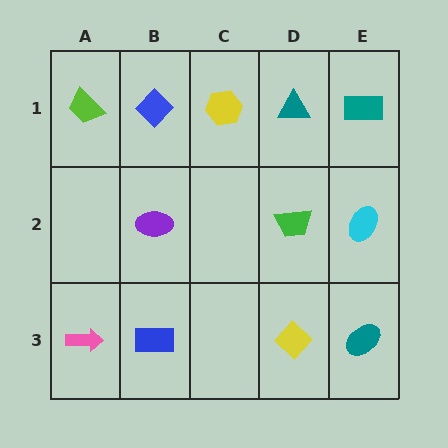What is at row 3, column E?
A teal ellipse.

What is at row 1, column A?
A lime trapezoid.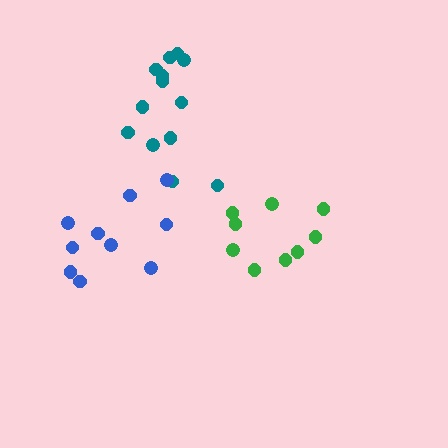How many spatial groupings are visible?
There are 3 spatial groupings.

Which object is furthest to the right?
The green cluster is rightmost.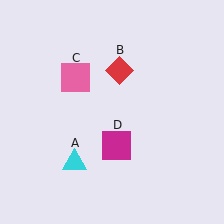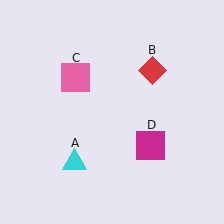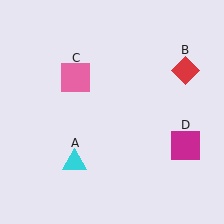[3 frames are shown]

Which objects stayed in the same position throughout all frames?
Cyan triangle (object A) and pink square (object C) remained stationary.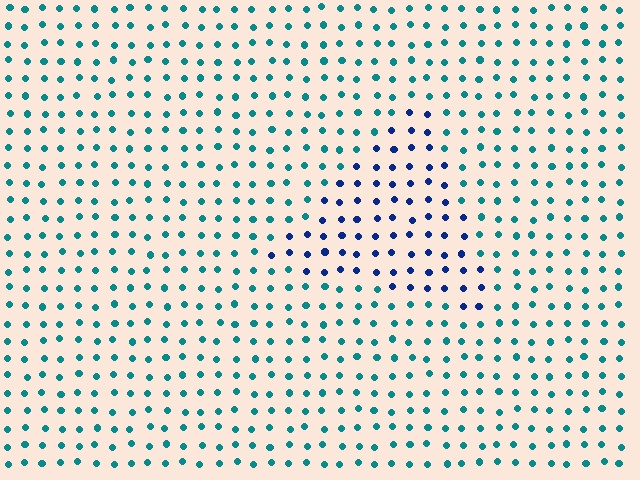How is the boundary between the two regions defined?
The boundary is defined purely by a slight shift in hue (about 45 degrees). Spacing, size, and orientation are identical on both sides.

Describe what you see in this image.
The image is filled with small teal elements in a uniform arrangement. A triangle-shaped region is visible where the elements are tinted to a slightly different hue, forming a subtle color boundary.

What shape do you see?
I see a triangle.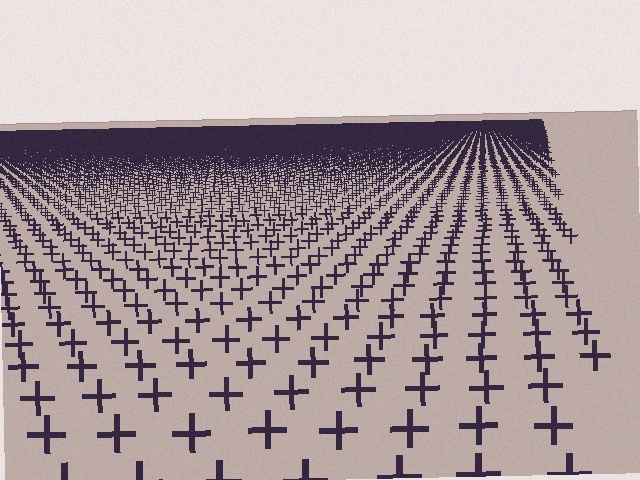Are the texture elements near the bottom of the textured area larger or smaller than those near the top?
Larger. Near the bottom, elements are closer to the viewer and appear at a bigger on-screen size.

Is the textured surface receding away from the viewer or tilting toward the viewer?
The surface is receding away from the viewer. Texture elements get smaller and denser toward the top.